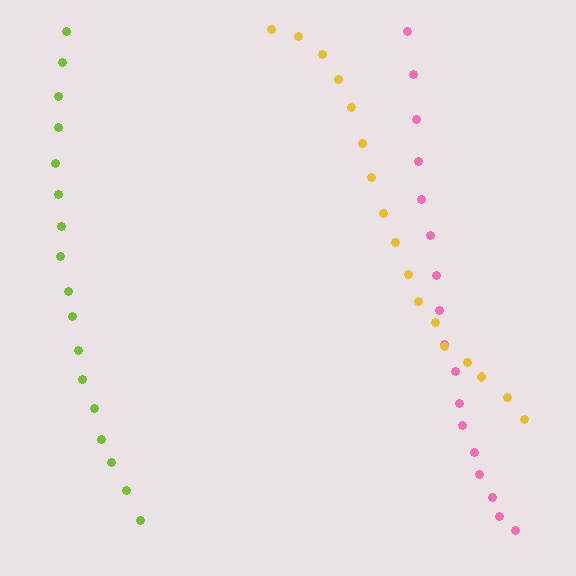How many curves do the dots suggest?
There are 3 distinct paths.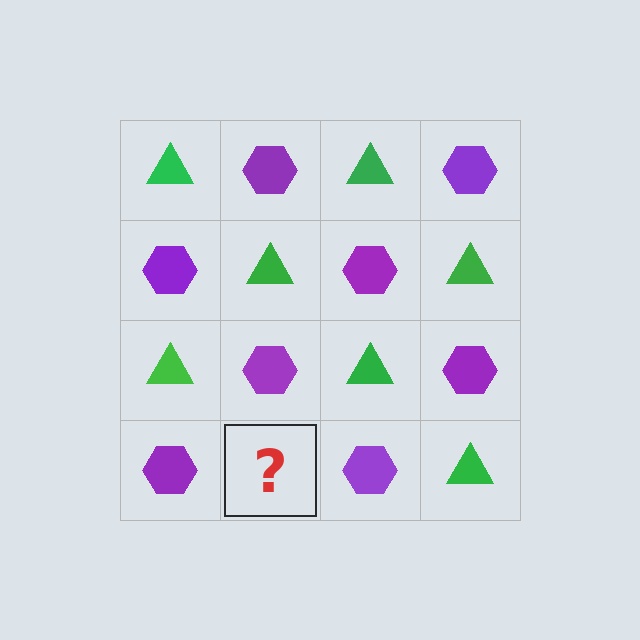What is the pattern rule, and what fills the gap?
The rule is that it alternates green triangle and purple hexagon in a checkerboard pattern. The gap should be filled with a green triangle.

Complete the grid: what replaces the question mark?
The question mark should be replaced with a green triangle.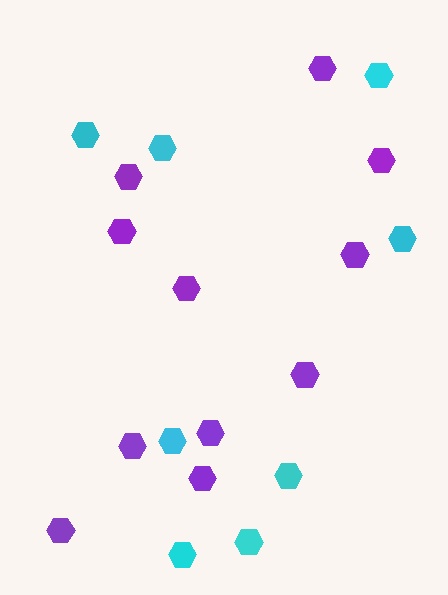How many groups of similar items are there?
There are 2 groups: one group of cyan hexagons (8) and one group of purple hexagons (11).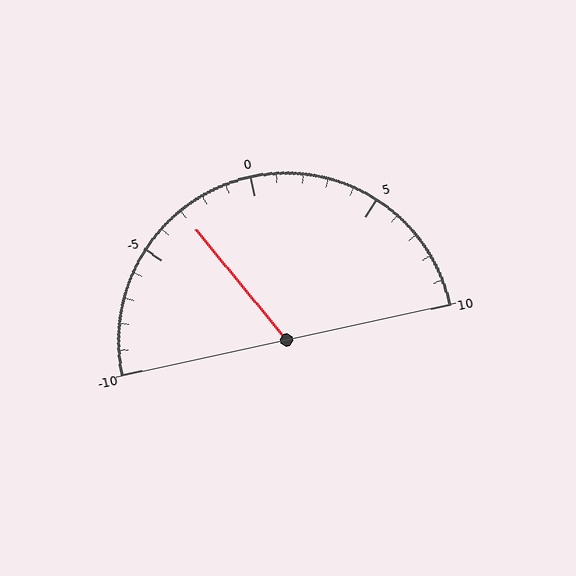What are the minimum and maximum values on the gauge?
The gauge ranges from -10 to 10.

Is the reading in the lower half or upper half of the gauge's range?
The reading is in the lower half of the range (-10 to 10).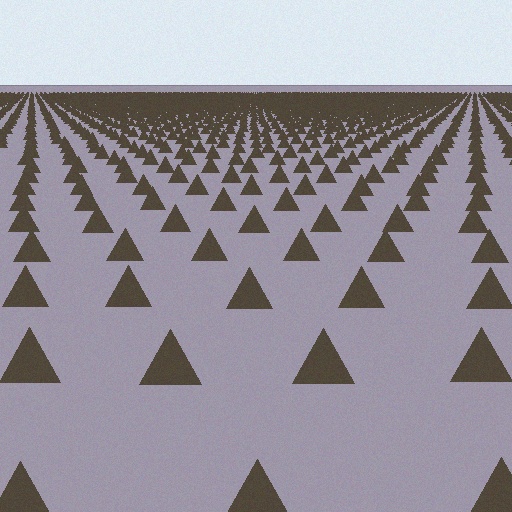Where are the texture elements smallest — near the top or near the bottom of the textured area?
Near the top.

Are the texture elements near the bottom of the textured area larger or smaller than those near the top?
Larger. Near the bottom, elements are closer to the viewer and appear at a bigger on-screen size.